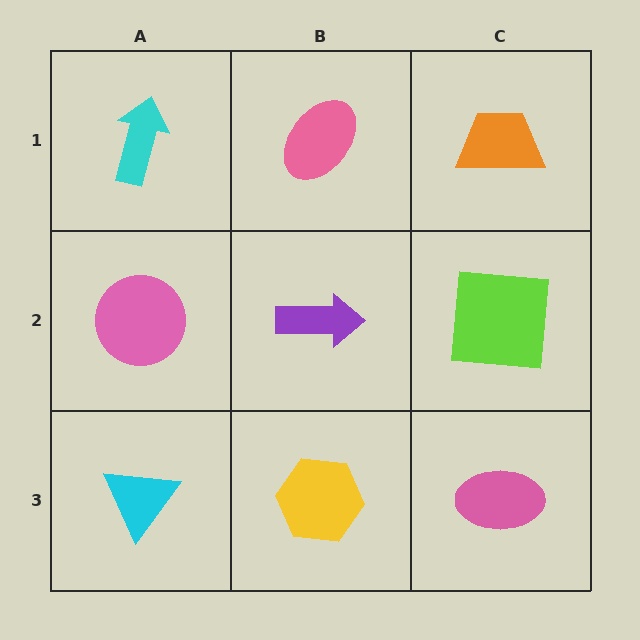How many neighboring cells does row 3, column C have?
2.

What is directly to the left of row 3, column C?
A yellow hexagon.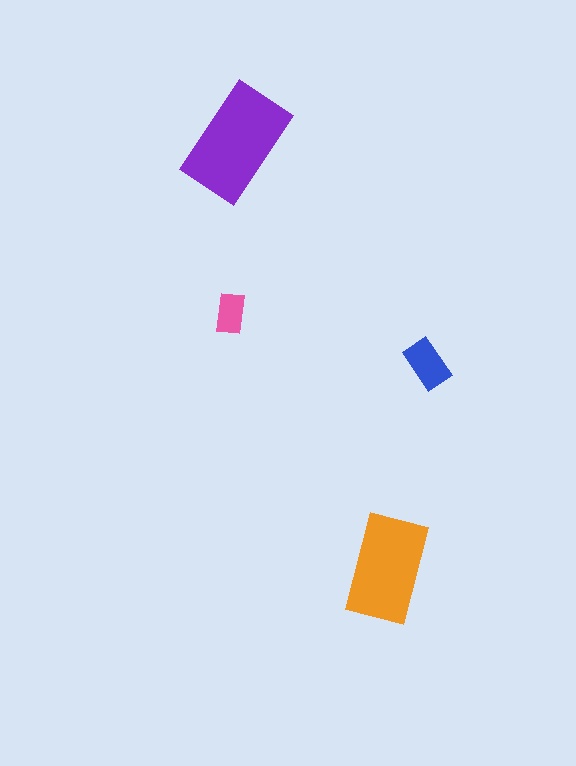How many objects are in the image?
There are 4 objects in the image.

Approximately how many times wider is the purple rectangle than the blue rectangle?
About 2.5 times wider.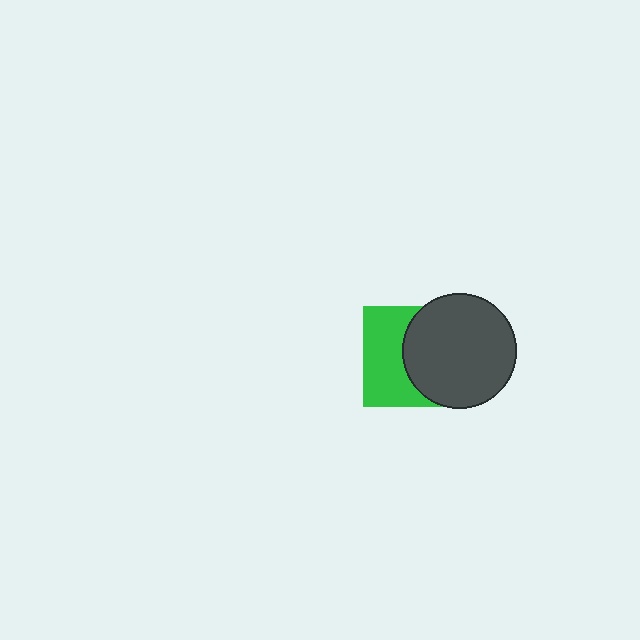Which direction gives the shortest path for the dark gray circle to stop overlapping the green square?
Moving right gives the shortest separation.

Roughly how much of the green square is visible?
About half of it is visible (roughly 48%).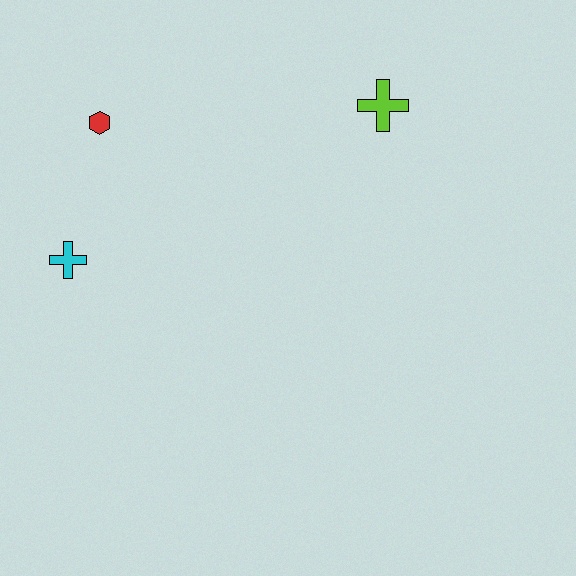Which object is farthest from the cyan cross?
The lime cross is farthest from the cyan cross.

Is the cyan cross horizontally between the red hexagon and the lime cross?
No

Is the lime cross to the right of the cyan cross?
Yes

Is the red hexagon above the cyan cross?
Yes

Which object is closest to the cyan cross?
The red hexagon is closest to the cyan cross.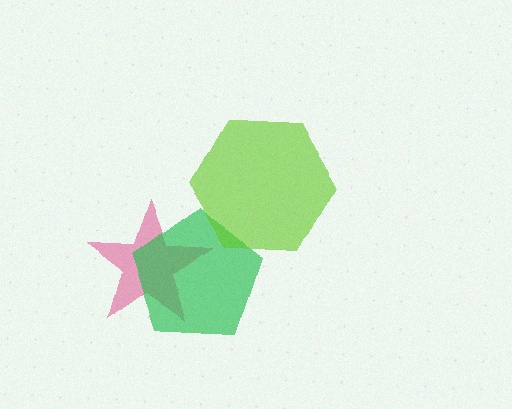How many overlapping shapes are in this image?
There are 3 overlapping shapes in the image.